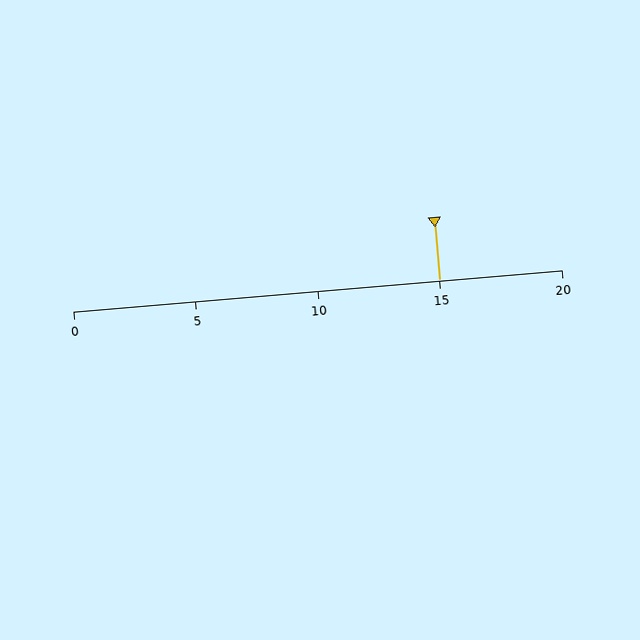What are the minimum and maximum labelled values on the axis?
The axis runs from 0 to 20.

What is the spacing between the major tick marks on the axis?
The major ticks are spaced 5 apart.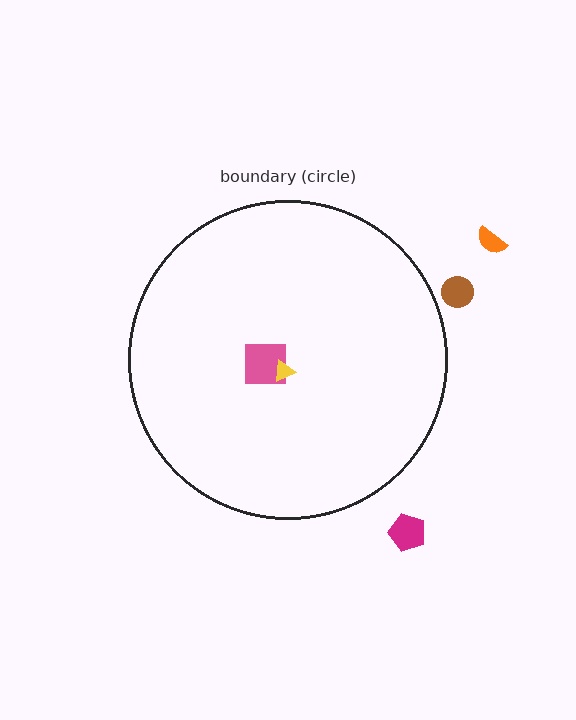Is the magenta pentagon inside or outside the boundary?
Outside.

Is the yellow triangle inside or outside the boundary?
Inside.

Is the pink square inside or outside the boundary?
Inside.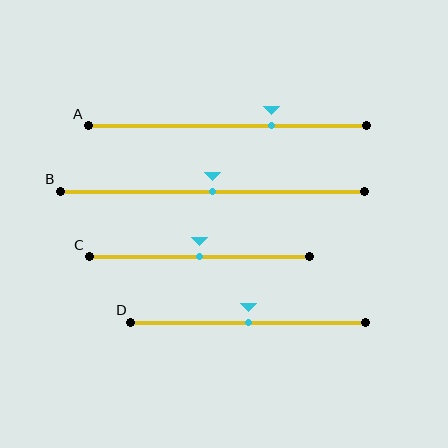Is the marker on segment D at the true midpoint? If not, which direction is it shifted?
Yes, the marker on segment D is at the true midpoint.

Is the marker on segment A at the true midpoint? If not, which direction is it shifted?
No, the marker on segment A is shifted to the right by about 16% of the segment length.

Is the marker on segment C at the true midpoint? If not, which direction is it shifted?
Yes, the marker on segment C is at the true midpoint.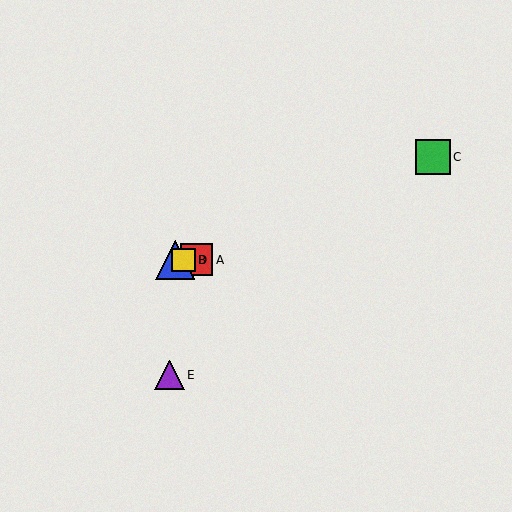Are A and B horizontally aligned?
Yes, both are at y≈260.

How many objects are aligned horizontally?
3 objects (A, B, D) are aligned horizontally.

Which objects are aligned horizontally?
Objects A, B, D are aligned horizontally.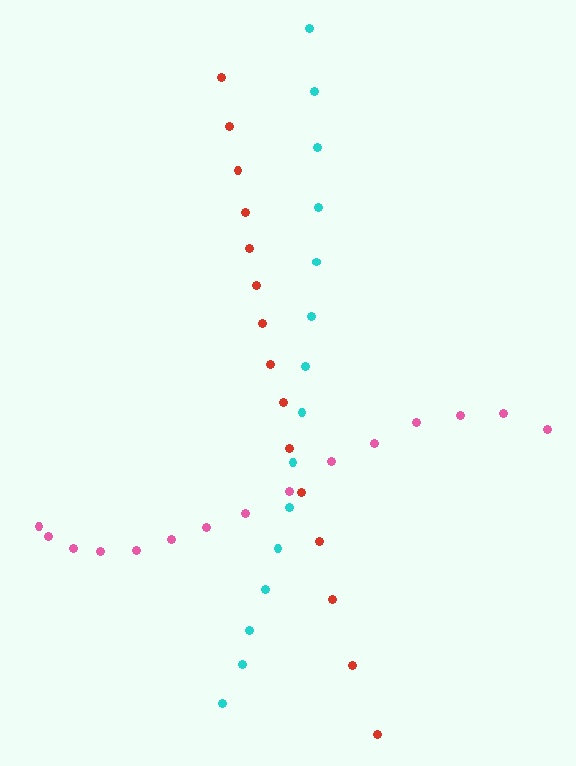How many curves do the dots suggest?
There are 3 distinct paths.